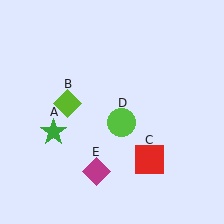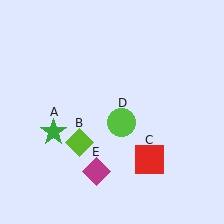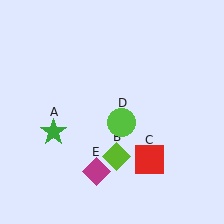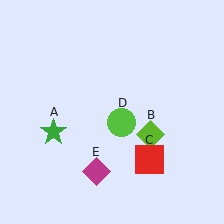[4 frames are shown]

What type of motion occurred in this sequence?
The lime diamond (object B) rotated counterclockwise around the center of the scene.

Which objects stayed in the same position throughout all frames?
Green star (object A) and red square (object C) and lime circle (object D) and magenta diamond (object E) remained stationary.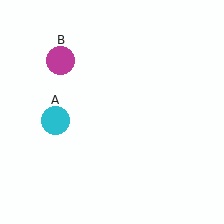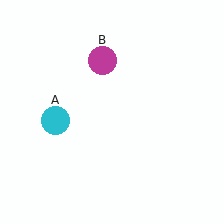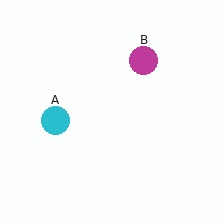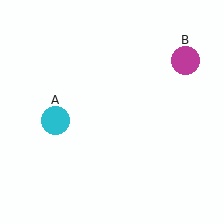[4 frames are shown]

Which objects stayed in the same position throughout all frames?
Cyan circle (object A) remained stationary.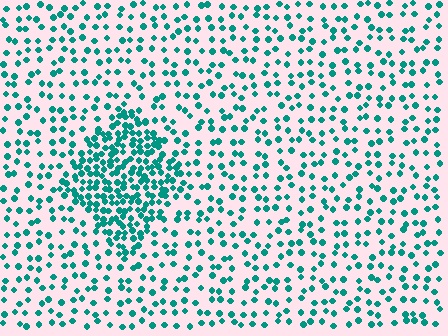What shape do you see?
I see a diamond.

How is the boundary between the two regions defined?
The boundary is defined by a change in element density (approximately 2.5x ratio). All elements are the same color, size, and shape.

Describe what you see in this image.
The image contains small teal elements arranged at two different densities. A diamond-shaped region is visible where the elements are more densely packed than the surrounding area.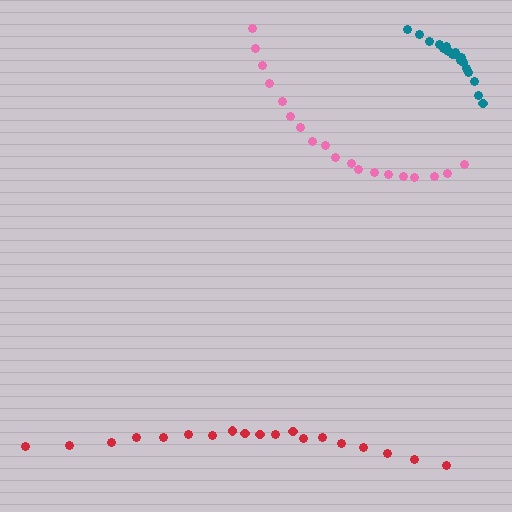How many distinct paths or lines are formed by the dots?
There are 3 distinct paths.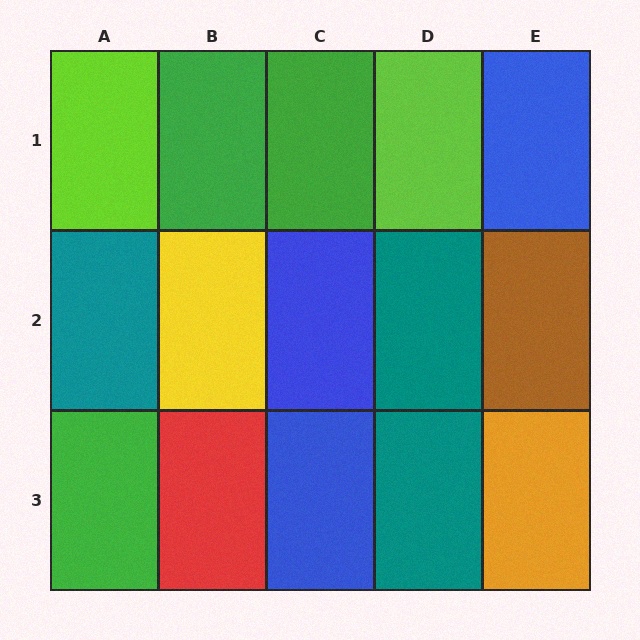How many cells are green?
3 cells are green.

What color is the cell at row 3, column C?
Blue.